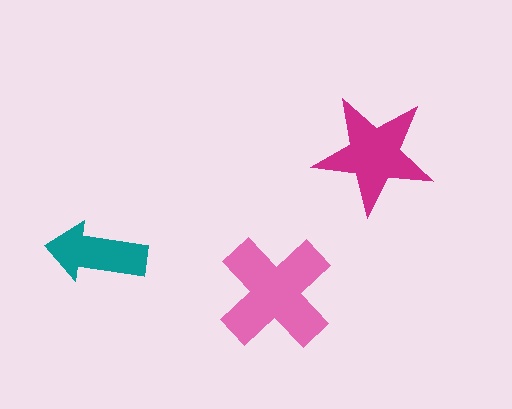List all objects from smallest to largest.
The teal arrow, the magenta star, the pink cross.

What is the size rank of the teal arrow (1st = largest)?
3rd.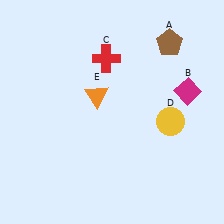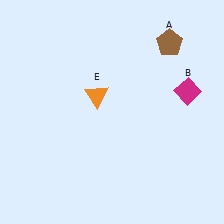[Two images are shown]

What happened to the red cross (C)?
The red cross (C) was removed in Image 2. It was in the top-left area of Image 1.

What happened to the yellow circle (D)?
The yellow circle (D) was removed in Image 2. It was in the bottom-right area of Image 1.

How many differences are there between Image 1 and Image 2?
There are 2 differences between the two images.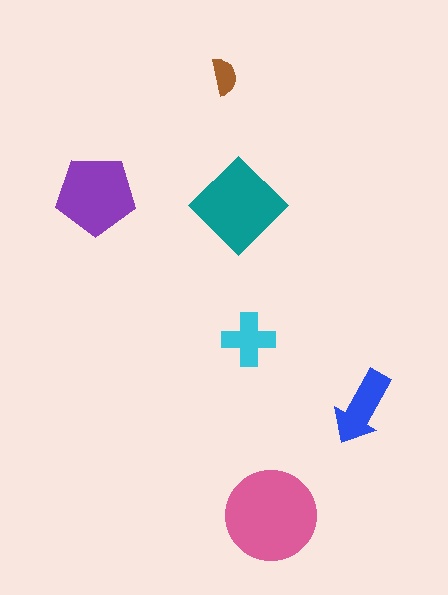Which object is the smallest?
The brown semicircle.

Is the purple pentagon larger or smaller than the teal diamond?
Smaller.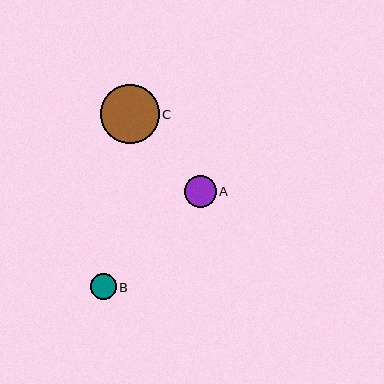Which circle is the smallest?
Circle B is the smallest with a size of approximately 26 pixels.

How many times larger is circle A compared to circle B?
Circle A is approximately 1.2 times the size of circle B.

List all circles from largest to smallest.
From largest to smallest: C, A, B.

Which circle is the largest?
Circle C is the largest with a size of approximately 59 pixels.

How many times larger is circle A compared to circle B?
Circle A is approximately 1.2 times the size of circle B.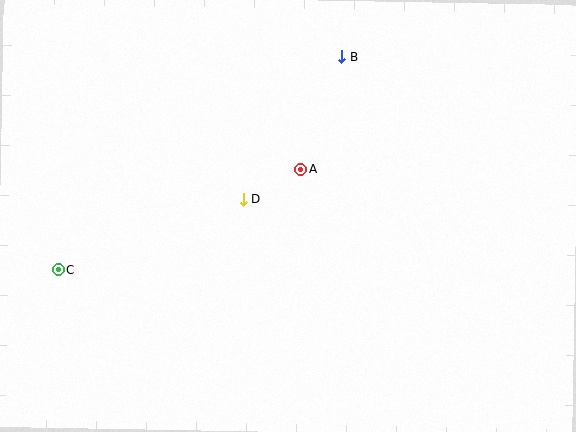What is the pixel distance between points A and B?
The distance between A and B is 120 pixels.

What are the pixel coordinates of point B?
Point B is at (342, 57).